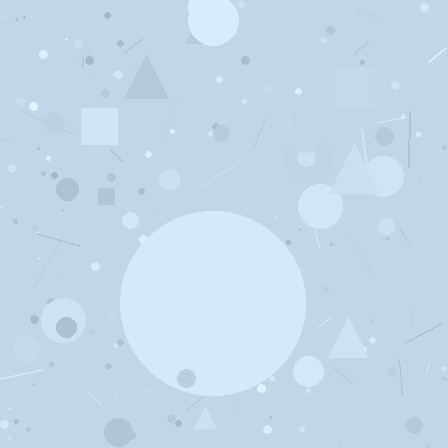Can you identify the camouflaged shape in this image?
The camouflaged shape is a circle.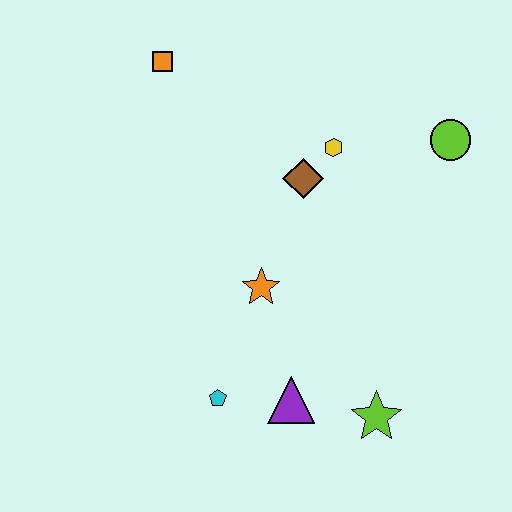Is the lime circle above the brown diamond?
Yes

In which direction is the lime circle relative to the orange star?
The lime circle is to the right of the orange star.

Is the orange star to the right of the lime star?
No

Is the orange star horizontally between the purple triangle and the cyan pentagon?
Yes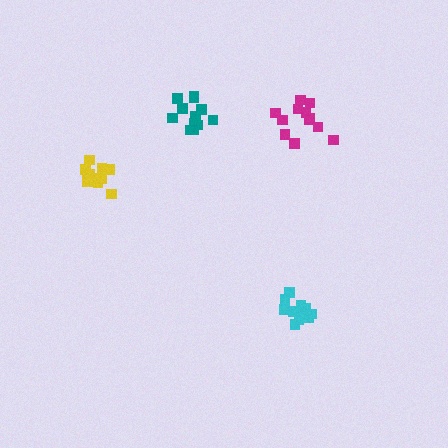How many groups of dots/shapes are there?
There are 4 groups.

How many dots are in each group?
Group 1: 12 dots, Group 2: 13 dots, Group 3: 12 dots, Group 4: 12 dots (49 total).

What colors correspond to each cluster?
The clusters are colored: magenta, teal, yellow, cyan.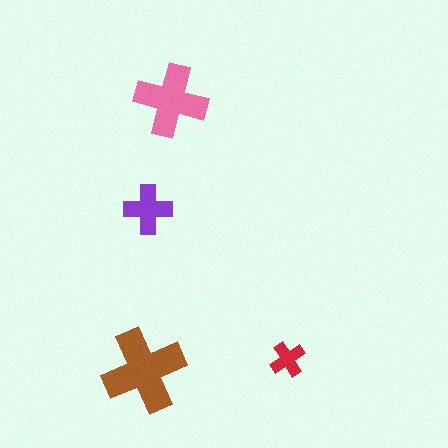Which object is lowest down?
The brown cross is bottommost.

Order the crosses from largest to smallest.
the brown one, the pink one, the purple one, the red one.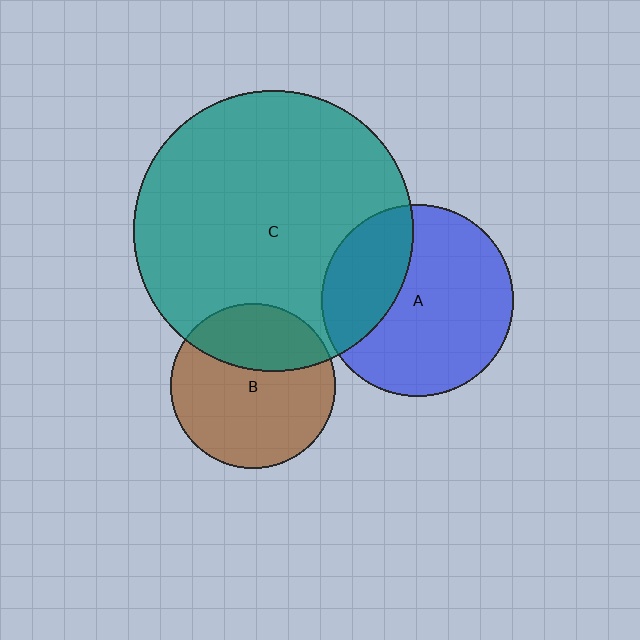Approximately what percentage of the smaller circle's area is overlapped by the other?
Approximately 30%.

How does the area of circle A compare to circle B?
Approximately 1.3 times.